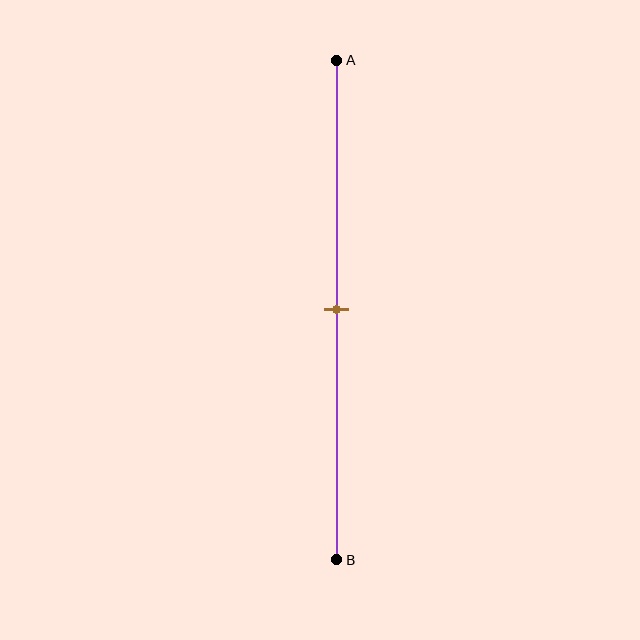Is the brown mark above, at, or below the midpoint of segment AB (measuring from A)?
The brown mark is approximately at the midpoint of segment AB.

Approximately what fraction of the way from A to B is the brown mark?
The brown mark is approximately 50% of the way from A to B.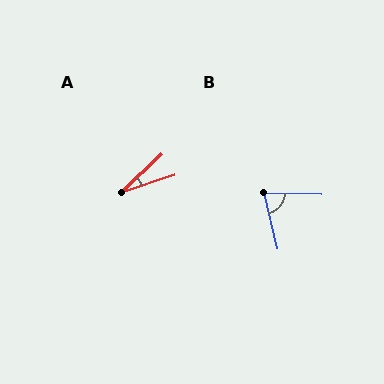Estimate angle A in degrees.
Approximately 26 degrees.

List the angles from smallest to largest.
A (26°), B (74°).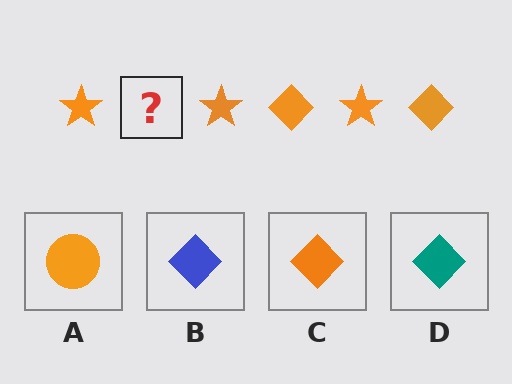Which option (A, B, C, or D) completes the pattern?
C.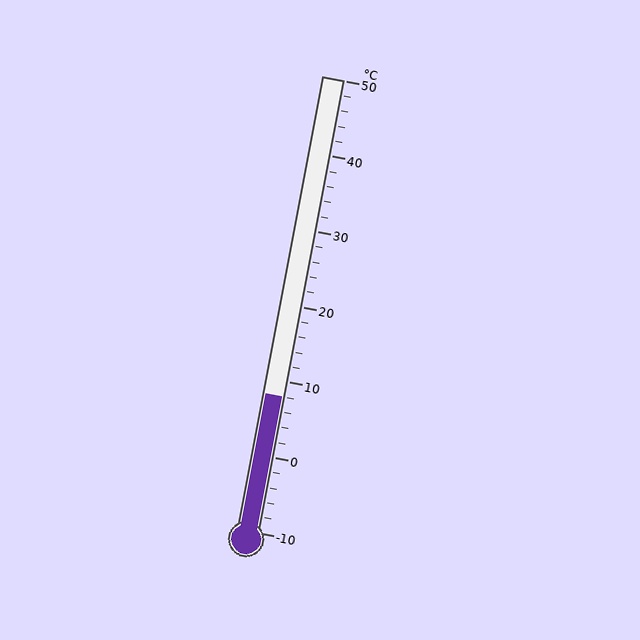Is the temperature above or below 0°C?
The temperature is above 0°C.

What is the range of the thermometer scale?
The thermometer scale ranges from -10°C to 50°C.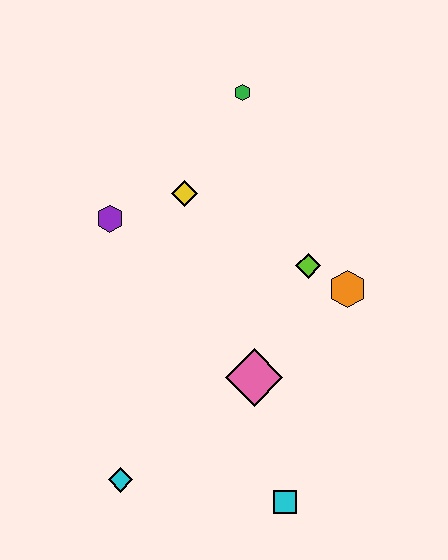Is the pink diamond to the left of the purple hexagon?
No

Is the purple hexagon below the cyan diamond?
No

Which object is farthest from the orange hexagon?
The cyan diamond is farthest from the orange hexagon.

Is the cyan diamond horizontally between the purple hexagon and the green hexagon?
Yes